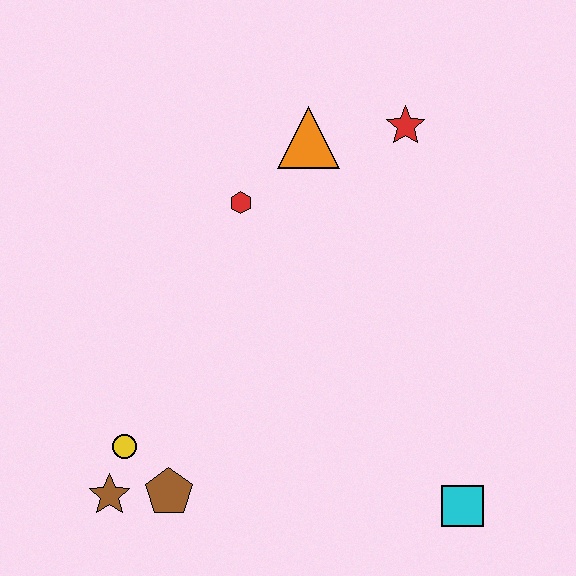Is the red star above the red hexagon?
Yes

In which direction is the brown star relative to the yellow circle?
The brown star is below the yellow circle.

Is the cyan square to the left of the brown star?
No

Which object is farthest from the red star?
The brown star is farthest from the red star.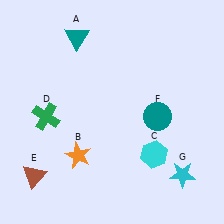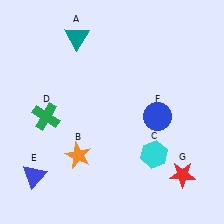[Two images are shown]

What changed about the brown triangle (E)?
In Image 1, E is brown. In Image 2, it changed to blue.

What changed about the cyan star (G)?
In Image 1, G is cyan. In Image 2, it changed to red.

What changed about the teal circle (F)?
In Image 1, F is teal. In Image 2, it changed to blue.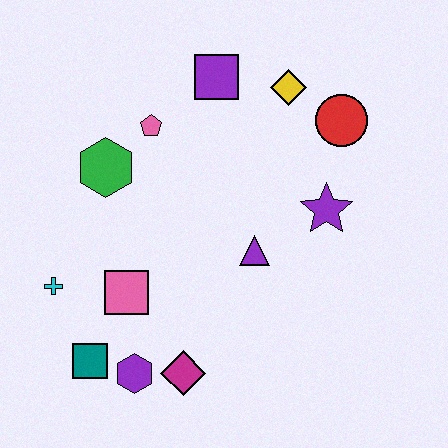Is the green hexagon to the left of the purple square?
Yes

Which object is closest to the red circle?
The yellow diamond is closest to the red circle.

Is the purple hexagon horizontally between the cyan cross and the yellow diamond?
Yes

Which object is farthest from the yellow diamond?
The teal square is farthest from the yellow diamond.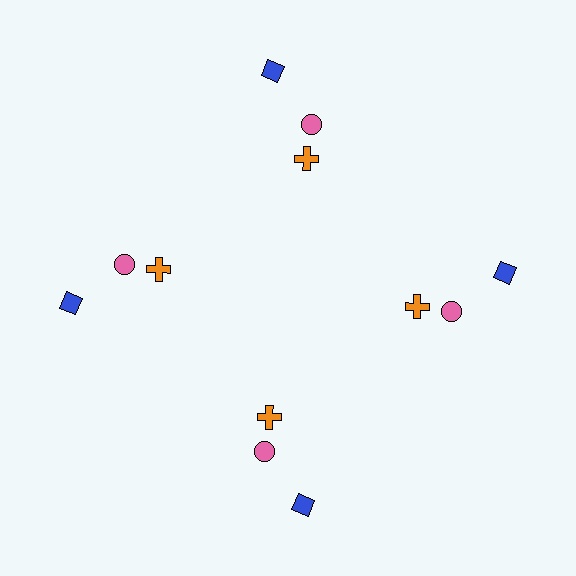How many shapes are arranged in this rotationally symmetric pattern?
There are 12 shapes, arranged in 4 groups of 3.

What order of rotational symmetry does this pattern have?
This pattern has 4-fold rotational symmetry.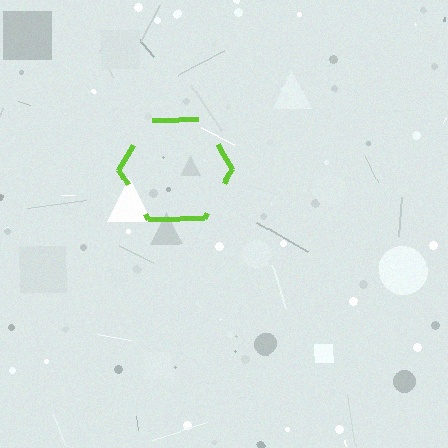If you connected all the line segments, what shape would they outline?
They would outline a hexagon.